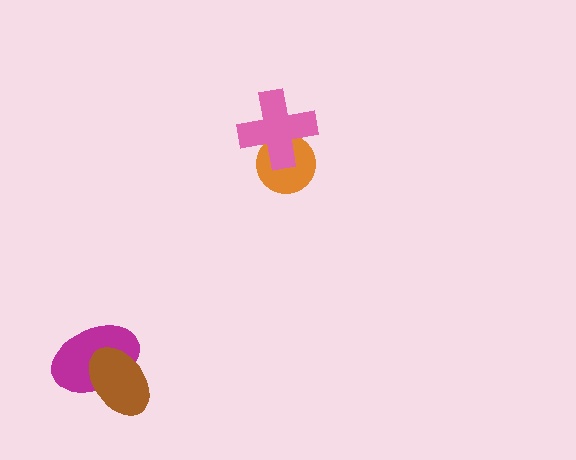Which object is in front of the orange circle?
The pink cross is in front of the orange circle.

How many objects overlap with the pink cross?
1 object overlaps with the pink cross.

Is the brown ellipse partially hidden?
No, no other shape covers it.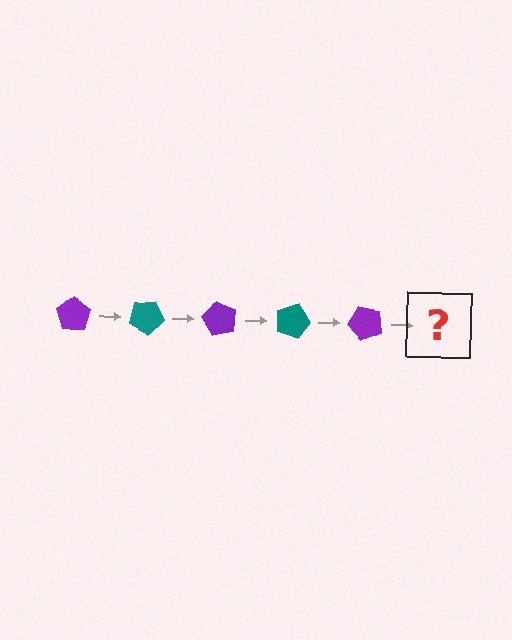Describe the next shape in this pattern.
It should be a teal pentagon, rotated 150 degrees from the start.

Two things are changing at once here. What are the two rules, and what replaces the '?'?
The two rules are that it rotates 30 degrees each step and the color cycles through purple and teal. The '?' should be a teal pentagon, rotated 150 degrees from the start.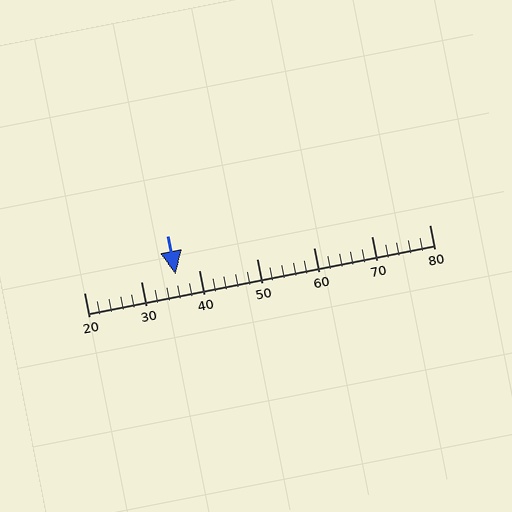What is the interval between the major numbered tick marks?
The major tick marks are spaced 10 units apart.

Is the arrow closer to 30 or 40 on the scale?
The arrow is closer to 40.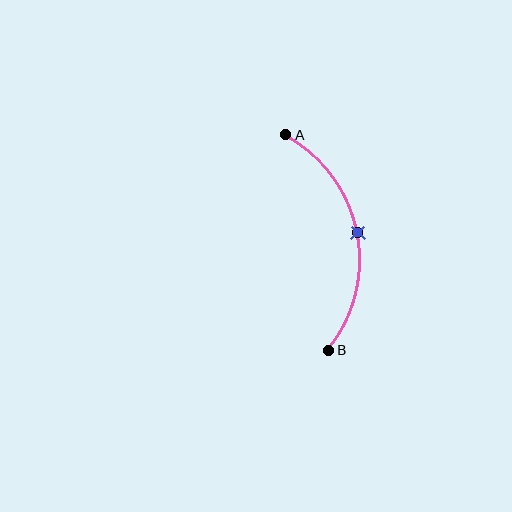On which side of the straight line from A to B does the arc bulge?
The arc bulges to the right of the straight line connecting A and B.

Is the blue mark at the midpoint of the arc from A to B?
Yes. The blue mark lies on the arc at equal arc-length from both A and B — it is the arc midpoint.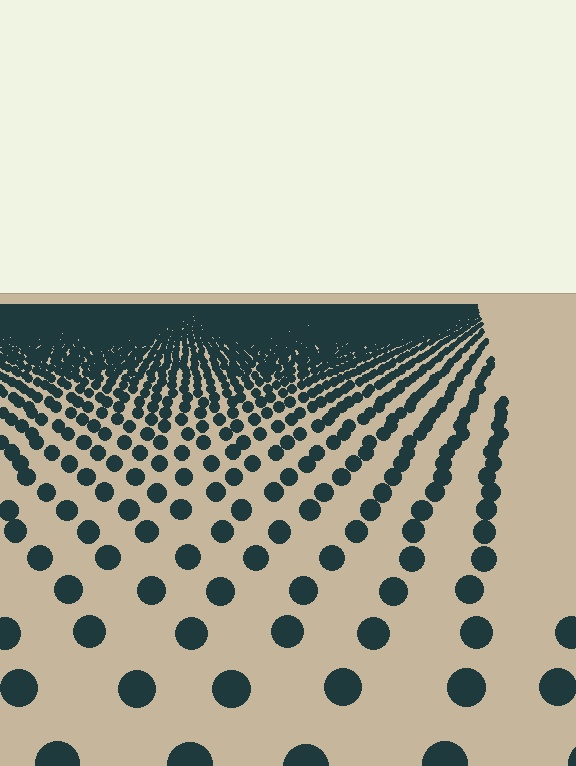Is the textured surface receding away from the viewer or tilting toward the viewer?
The surface is receding away from the viewer. Texture elements get smaller and denser toward the top.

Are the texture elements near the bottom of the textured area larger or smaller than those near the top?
Larger. Near the bottom, elements are closer to the viewer and appear at a bigger on-screen size.